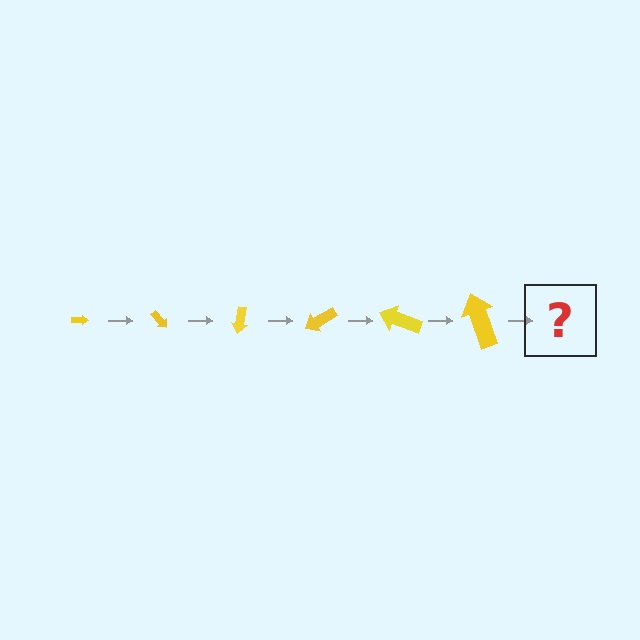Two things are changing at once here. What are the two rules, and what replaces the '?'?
The two rules are that the arrow grows larger each step and it rotates 50 degrees each step. The '?' should be an arrow, larger than the previous one and rotated 300 degrees from the start.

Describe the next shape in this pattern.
It should be an arrow, larger than the previous one and rotated 300 degrees from the start.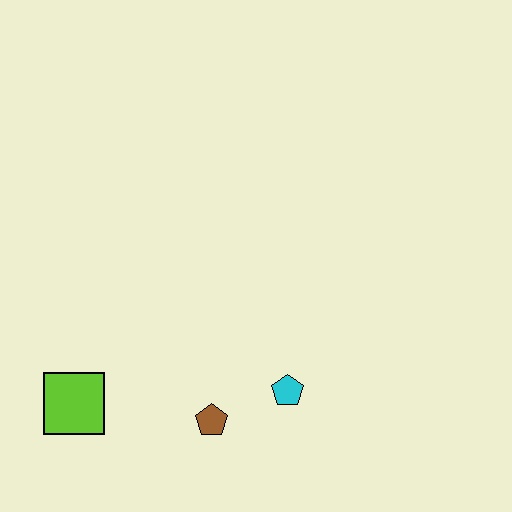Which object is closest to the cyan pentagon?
The brown pentagon is closest to the cyan pentagon.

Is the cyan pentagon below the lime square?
No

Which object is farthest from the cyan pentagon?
The lime square is farthest from the cyan pentagon.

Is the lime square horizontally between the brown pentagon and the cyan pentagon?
No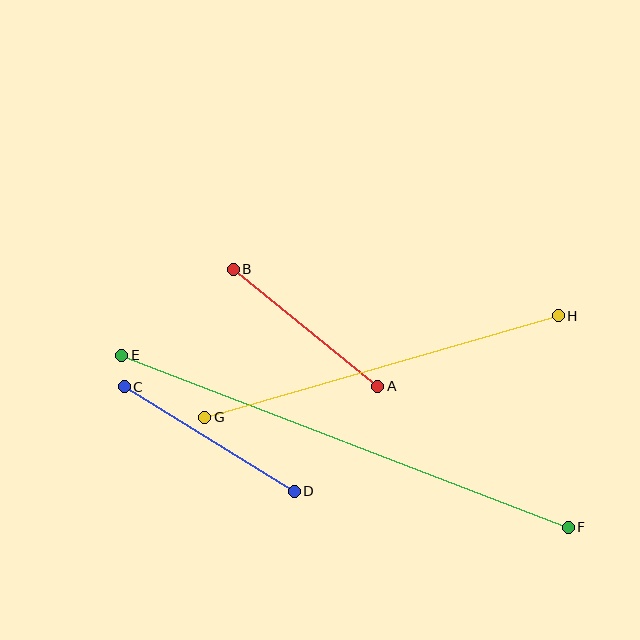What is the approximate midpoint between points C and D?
The midpoint is at approximately (209, 439) pixels.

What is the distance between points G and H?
The distance is approximately 368 pixels.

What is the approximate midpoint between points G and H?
The midpoint is at approximately (381, 366) pixels.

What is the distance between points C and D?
The distance is approximately 199 pixels.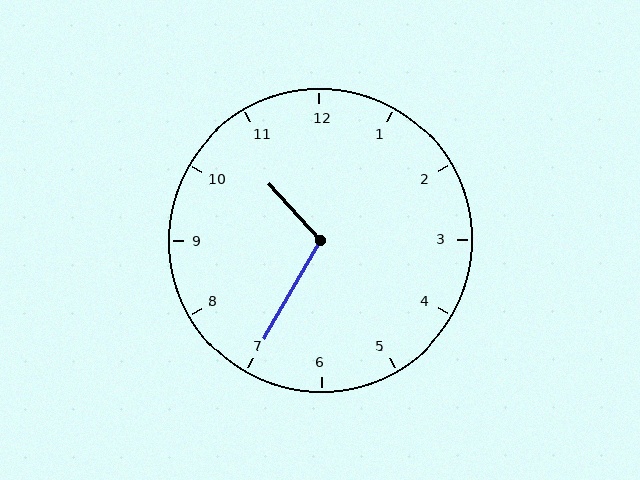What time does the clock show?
10:35.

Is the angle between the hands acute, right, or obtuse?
It is obtuse.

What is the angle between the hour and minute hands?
Approximately 108 degrees.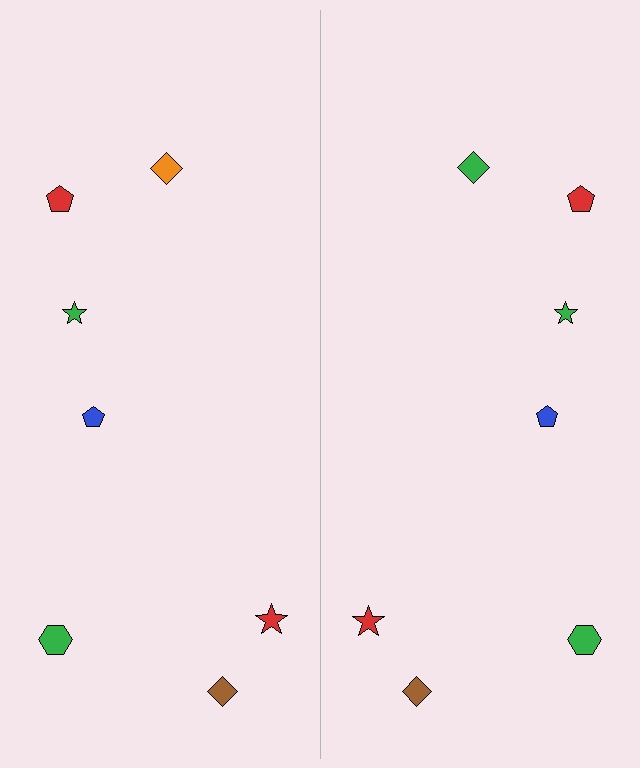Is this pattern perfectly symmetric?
No, the pattern is not perfectly symmetric. The green diamond on the right side breaks the symmetry — its mirror counterpart is orange.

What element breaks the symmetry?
The green diamond on the right side breaks the symmetry — its mirror counterpart is orange.